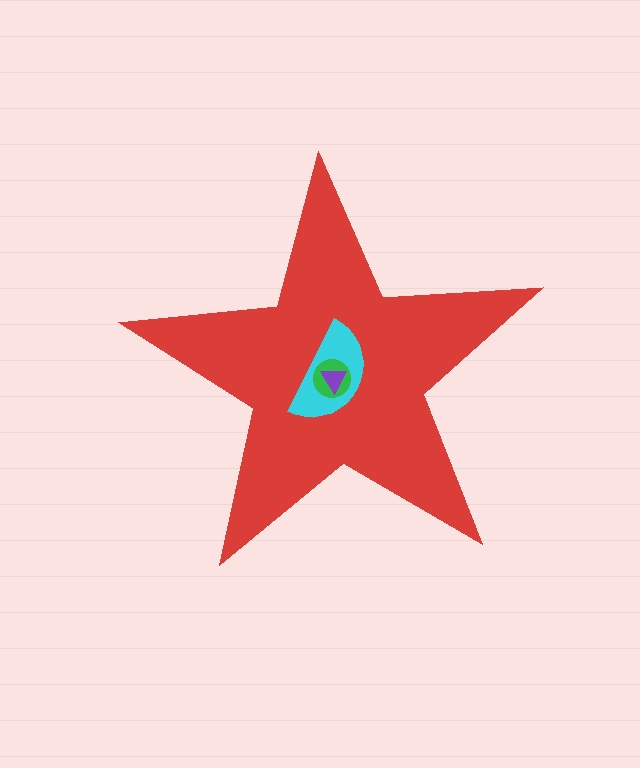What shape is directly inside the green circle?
The purple triangle.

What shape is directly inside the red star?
The cyan semicircle.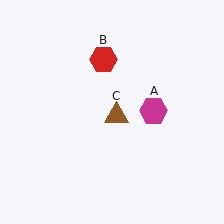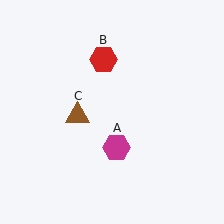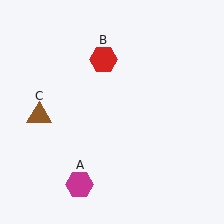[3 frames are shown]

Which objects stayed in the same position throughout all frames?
Red hexagon (object B) remained stationary.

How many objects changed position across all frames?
2 objects changed position: magenta hexagon (object A), brown triangle (object C).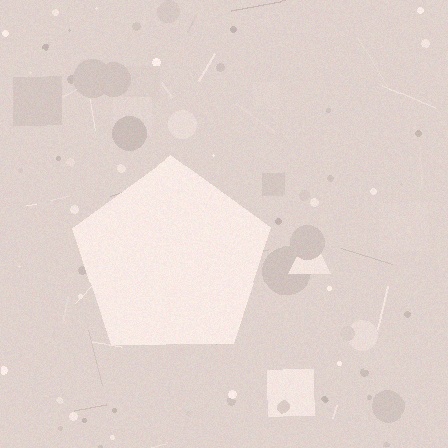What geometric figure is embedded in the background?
A pentagon is embedded in the background.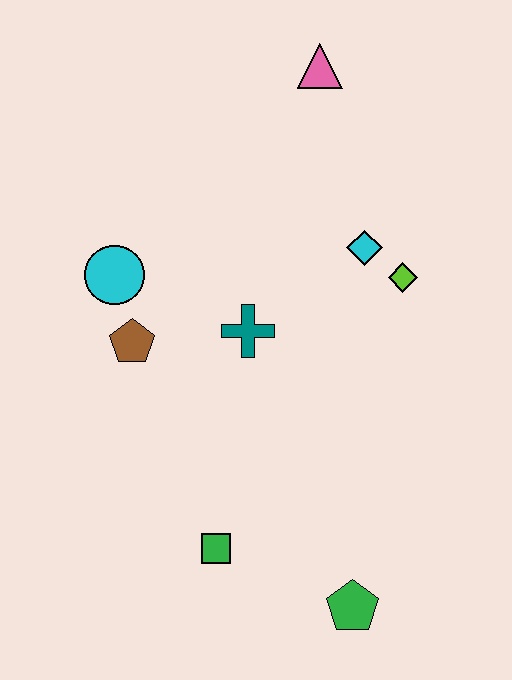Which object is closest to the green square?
The green pentagon is closest to the green square.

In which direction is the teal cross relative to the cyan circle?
The teal cross is to the right of the cyan circle.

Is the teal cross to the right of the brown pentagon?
Yes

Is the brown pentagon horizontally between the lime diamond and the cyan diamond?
No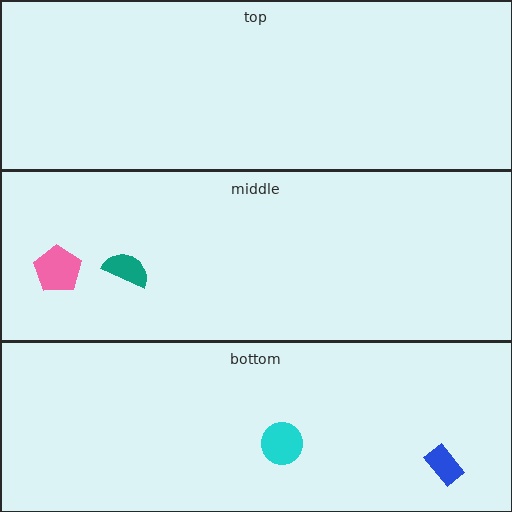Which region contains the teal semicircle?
The middle region.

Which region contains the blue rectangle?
The bottom region.